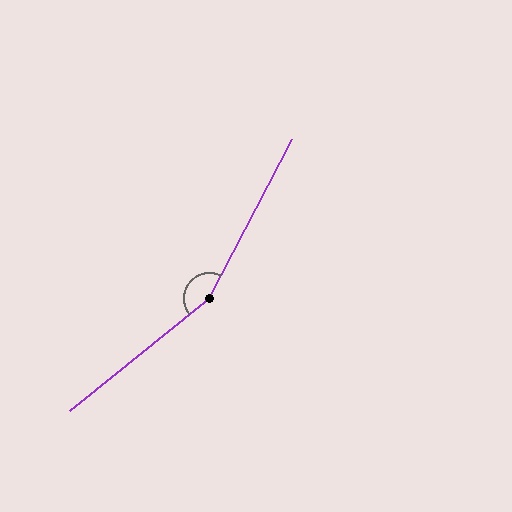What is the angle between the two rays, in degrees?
Approximately 156 degrees.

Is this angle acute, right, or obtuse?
It is obtuse.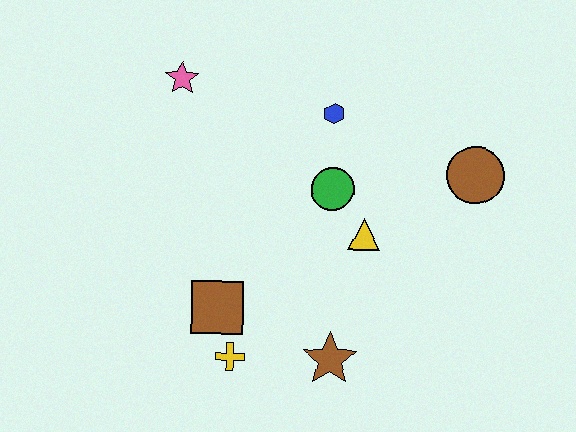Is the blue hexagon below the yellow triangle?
No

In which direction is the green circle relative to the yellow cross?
The green circle is above the yellow cross.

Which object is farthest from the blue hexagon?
The yellow cross is farthest from the blue hexagon.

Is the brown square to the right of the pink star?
Yes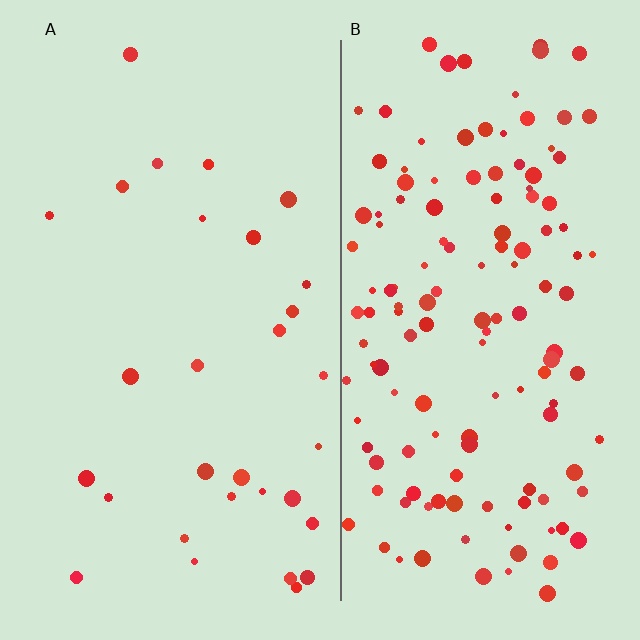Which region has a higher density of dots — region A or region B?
B (the right).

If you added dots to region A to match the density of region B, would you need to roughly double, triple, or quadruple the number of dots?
Approximately quadruple.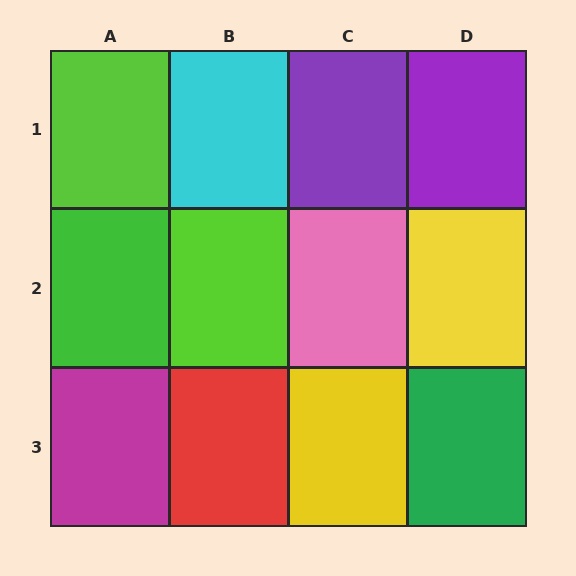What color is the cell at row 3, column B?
Red.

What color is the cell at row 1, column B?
Cyan.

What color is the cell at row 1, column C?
Purple.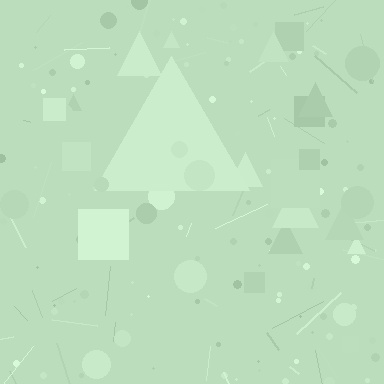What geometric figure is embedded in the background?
A triangle is embedded in the background.